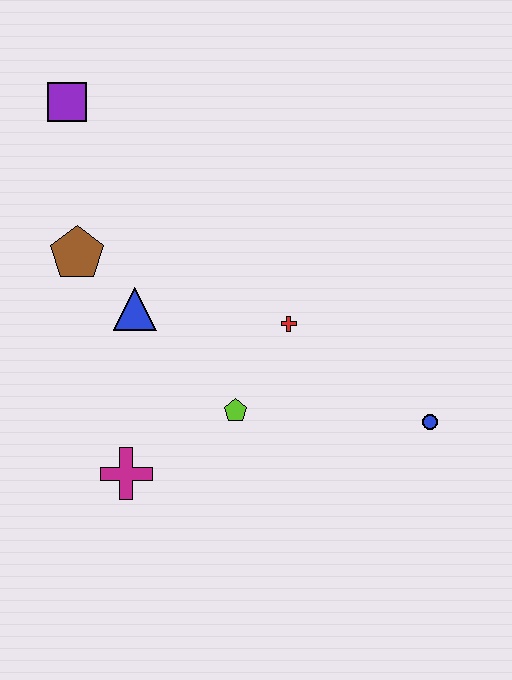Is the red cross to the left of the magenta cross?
No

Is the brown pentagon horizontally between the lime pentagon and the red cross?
No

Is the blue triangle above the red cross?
Yes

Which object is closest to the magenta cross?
The lime pentagon is closest to the magenta cross.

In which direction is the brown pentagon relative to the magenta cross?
The brown pentagon is above the magenta cross.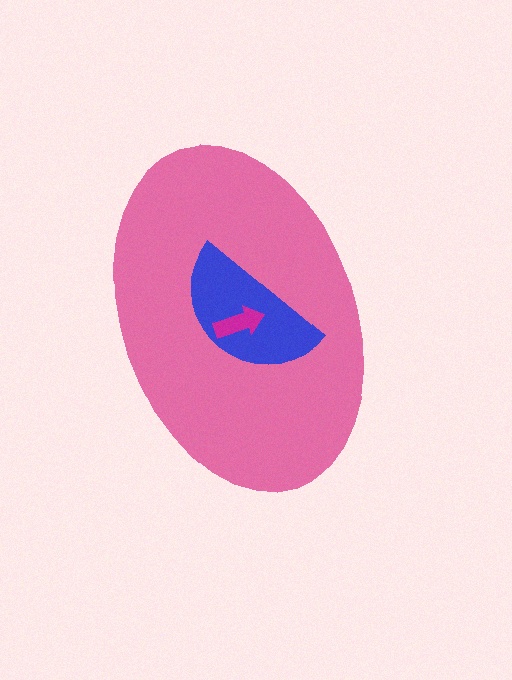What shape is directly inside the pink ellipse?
The blue semicircle.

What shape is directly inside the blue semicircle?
The magenta arrow.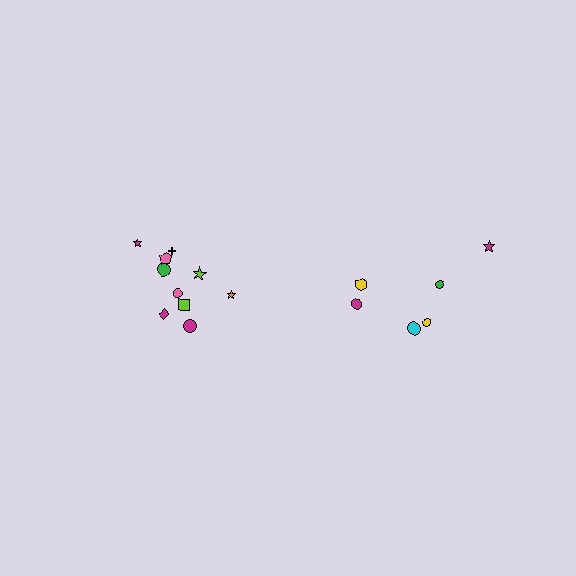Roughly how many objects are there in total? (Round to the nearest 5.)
Roughly 15 objects in total.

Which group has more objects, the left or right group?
The left group.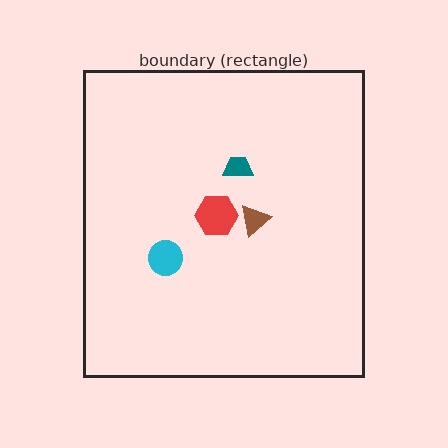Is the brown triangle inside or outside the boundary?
Inside.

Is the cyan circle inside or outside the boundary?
Inside.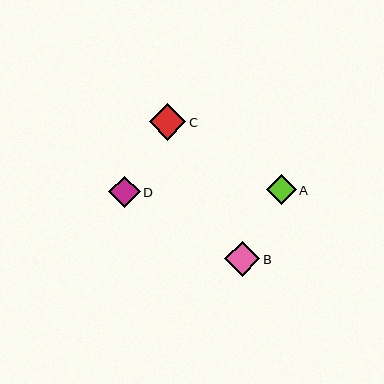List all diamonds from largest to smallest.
From largest to smallest: C, B, D, A.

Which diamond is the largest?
Diamond C is the largest with a size of approximately 36 pixels.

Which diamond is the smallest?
Diamond A is the smallest with a size of approximately 30 pixels.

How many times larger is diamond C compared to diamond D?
Diamond C is approximately 1.2 times the size of diamond D.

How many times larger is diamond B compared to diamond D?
Diamond B is approximately 1.1 times the size of diamond D.